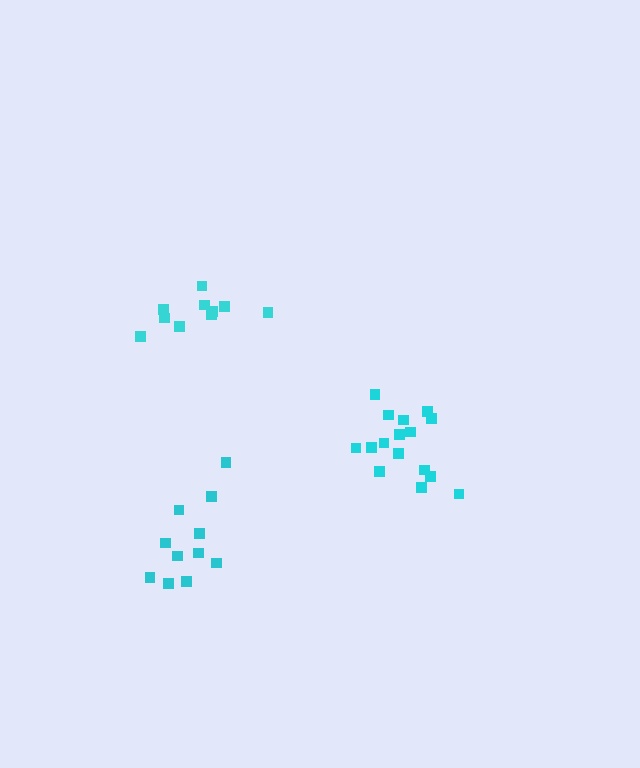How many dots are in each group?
Group 1: 16 dots, Group 2: 10 dots, Group 3: 11 dots (37 total).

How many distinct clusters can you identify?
There are 3 distinct clusters.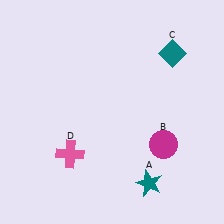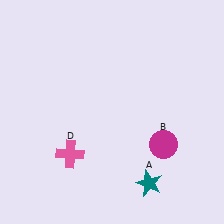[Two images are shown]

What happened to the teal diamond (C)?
The teal diamond (C) was removed in Image 2. It was in the top-right area of Image 1.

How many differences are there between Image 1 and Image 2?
There is 1 difference between the two images.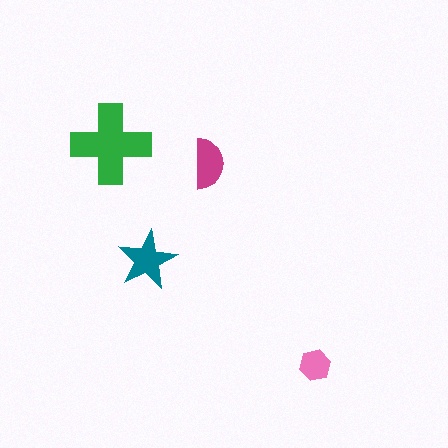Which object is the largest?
The green cross.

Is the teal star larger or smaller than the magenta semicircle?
Larger.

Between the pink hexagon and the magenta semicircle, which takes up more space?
The magenta semicircle.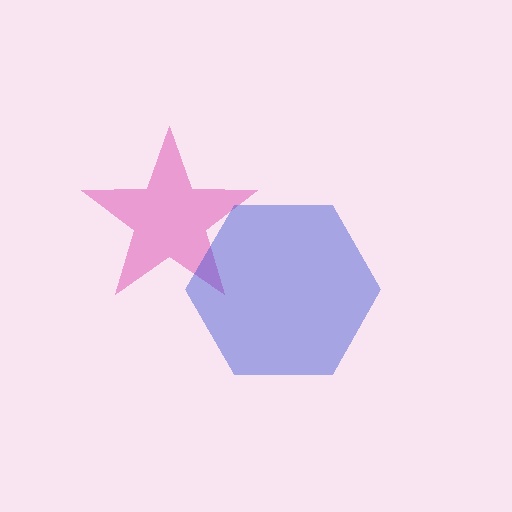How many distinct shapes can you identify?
There are 2 distinct shapes: a magenta star, a blue hexagon.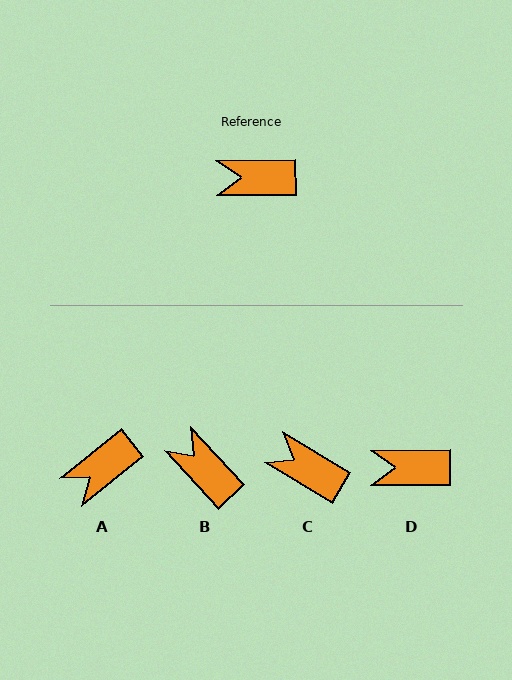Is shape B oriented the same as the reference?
No, it is off by about 47 degrees.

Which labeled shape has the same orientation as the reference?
D.